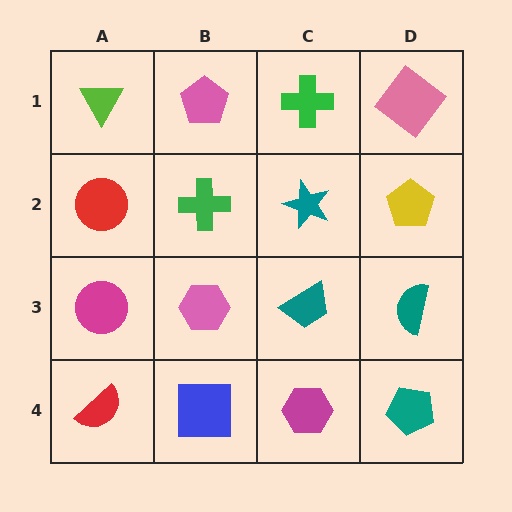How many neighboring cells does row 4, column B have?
3.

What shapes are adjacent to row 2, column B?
A pink pentagon (row 1, column B), a pink hexagon (row 3, column B), a red circle (row 2, column A), a teal star (row 2, column C).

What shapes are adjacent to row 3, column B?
A green cross (row 2, column B), a blue square (row 4, column B), a magenta circle (row 3, column A), a teal trapezoid (row 3, column C).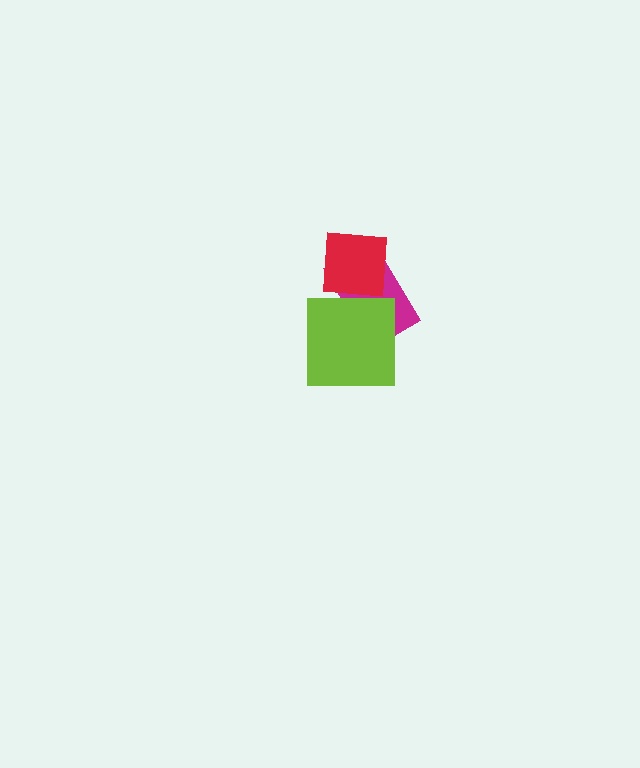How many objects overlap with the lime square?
1 object overlaps with the lime square.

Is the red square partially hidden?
No, no other shape covers it.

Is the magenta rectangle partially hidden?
Yes, it is partially covered by another shape.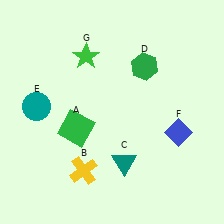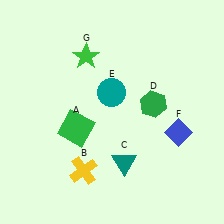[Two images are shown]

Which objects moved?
The objects that moved are: the green hexagon (D), the teal circle (E).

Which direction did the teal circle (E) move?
The teal circle (E) moved right.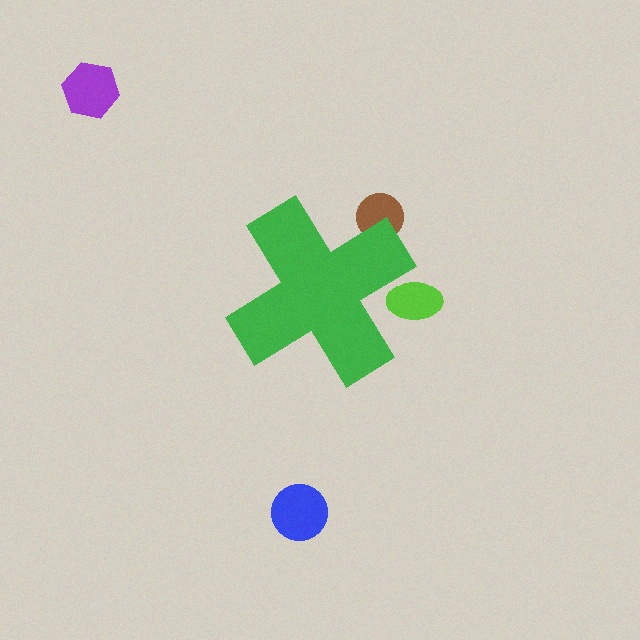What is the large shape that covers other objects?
A green cross.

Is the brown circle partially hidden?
Yes, the brown circle is partially hidden behind the green cross.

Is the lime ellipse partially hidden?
Yes, the lime ellipse is partially hidden behind the green cross.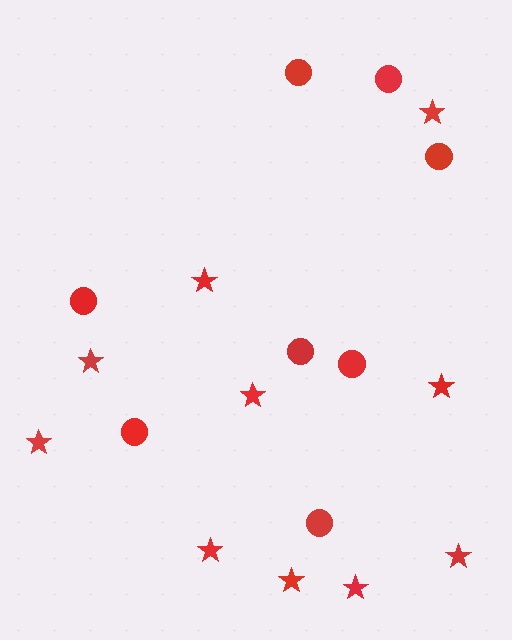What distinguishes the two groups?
There are 2 groups: one group of stars (10) and one group of circles (8).